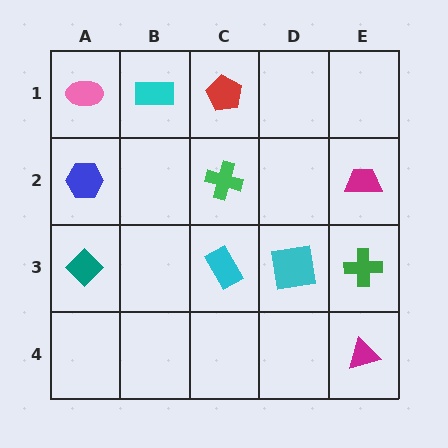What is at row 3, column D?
A cyan square.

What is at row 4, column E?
A magenta triangle.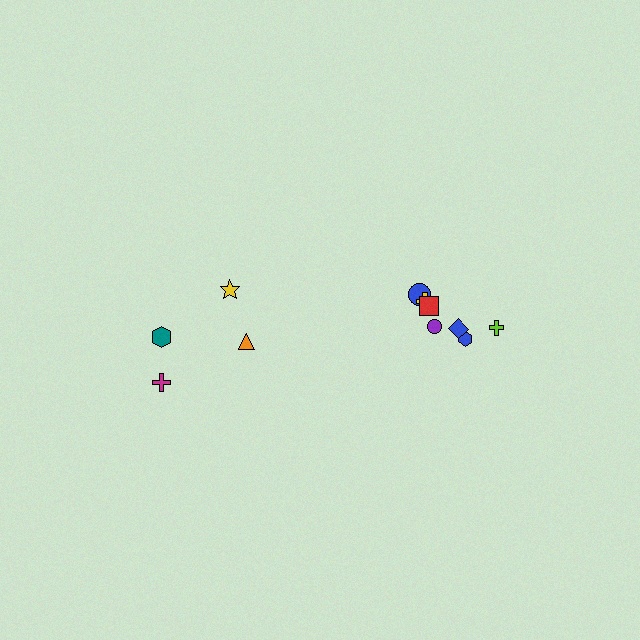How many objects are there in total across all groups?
There are 11 objects.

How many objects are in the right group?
There are 7 objects.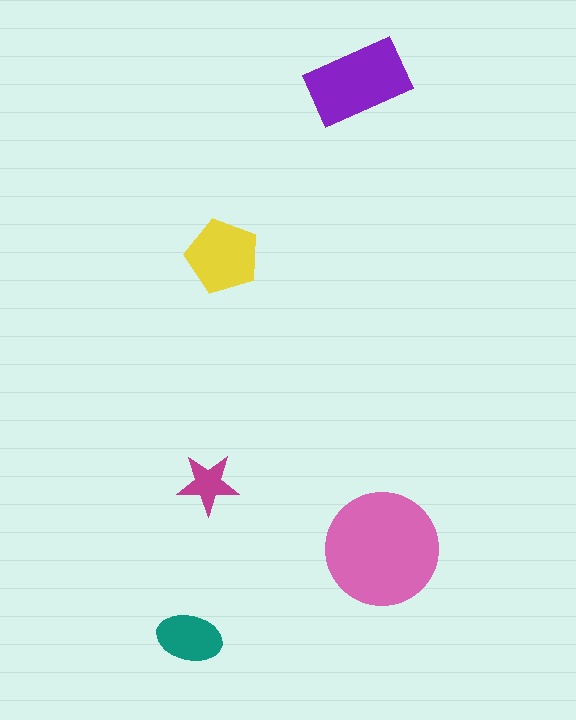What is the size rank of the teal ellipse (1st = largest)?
4th.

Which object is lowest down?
The teal ellipse is bottommost.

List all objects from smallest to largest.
The magenta star, the teal ellipse, the yellow pentagon, the purple rectangle, the pink circle.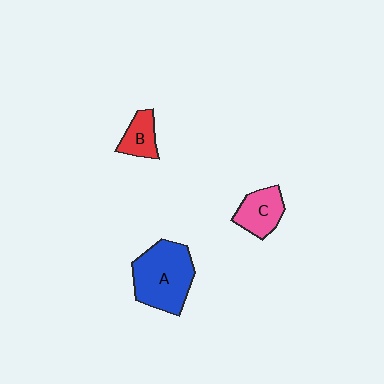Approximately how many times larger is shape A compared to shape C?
Approximately 1.9 times.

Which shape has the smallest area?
Shape B (red).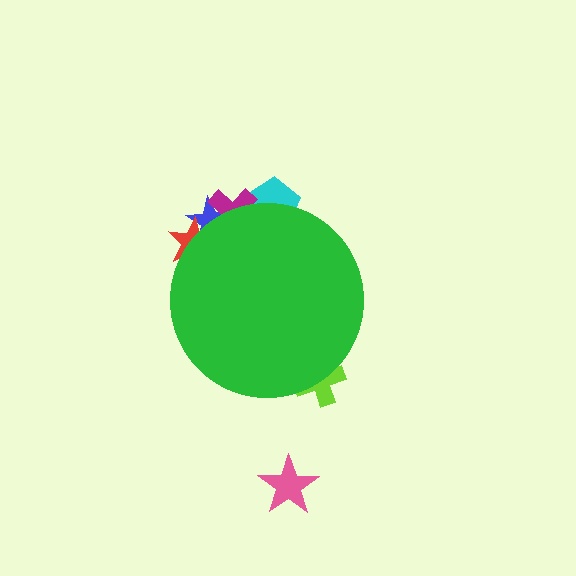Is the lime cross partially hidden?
Yes, the lime cross is partially hidden behind the green circle.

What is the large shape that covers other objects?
A green circle.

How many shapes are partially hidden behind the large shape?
5 shapes are partially hidden.